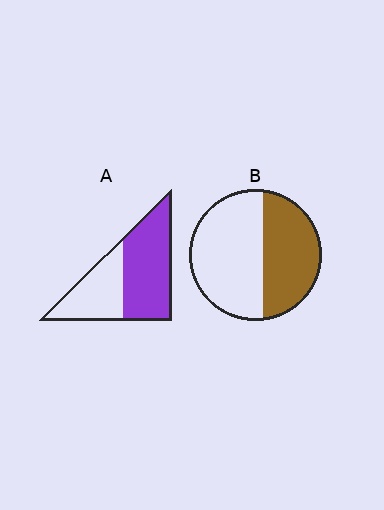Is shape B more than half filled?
No.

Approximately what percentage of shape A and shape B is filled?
A is approximately 60% and B is approximately 45%.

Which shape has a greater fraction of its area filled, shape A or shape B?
Shape A.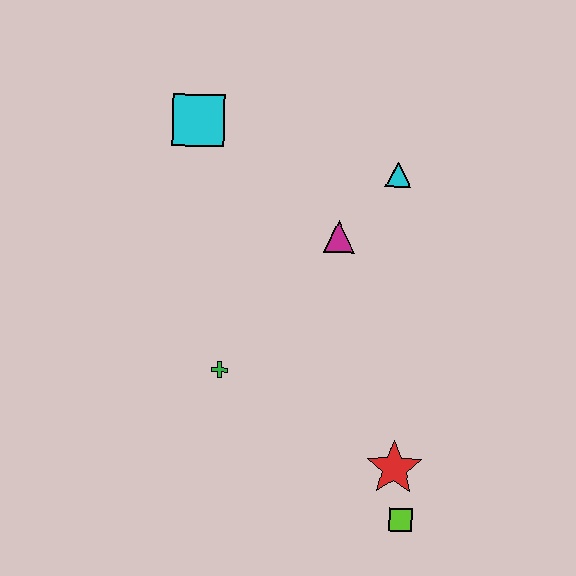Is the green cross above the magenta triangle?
No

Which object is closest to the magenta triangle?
The cyan triangle is closest to the magenta triangle.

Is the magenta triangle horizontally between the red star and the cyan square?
Yes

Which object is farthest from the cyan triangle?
The lime square is farthest from the cyan triangle.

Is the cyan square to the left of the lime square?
Yes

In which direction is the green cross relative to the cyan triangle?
The green cross is below the cyan triangle.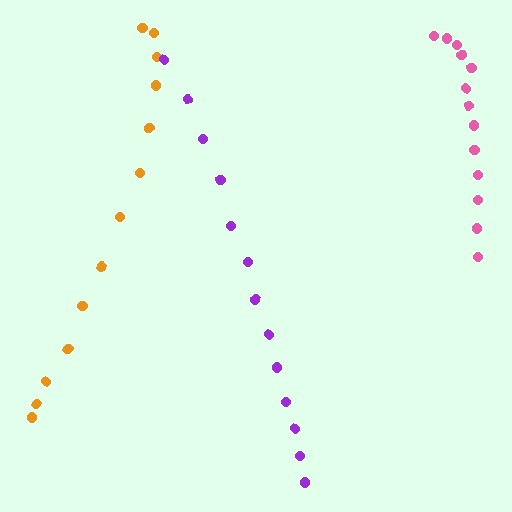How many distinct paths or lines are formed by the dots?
There are 3 distinct paths.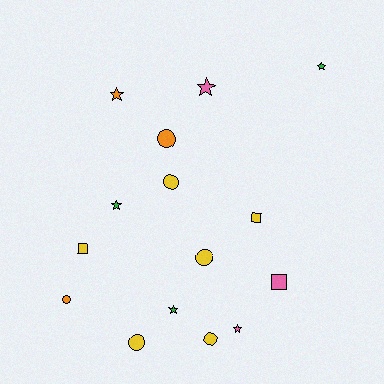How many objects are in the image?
There are 15 objects.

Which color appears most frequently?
Yellow, with 6 objects.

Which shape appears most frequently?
Circle, with 6 objects.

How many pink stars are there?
There are 2 pink stars.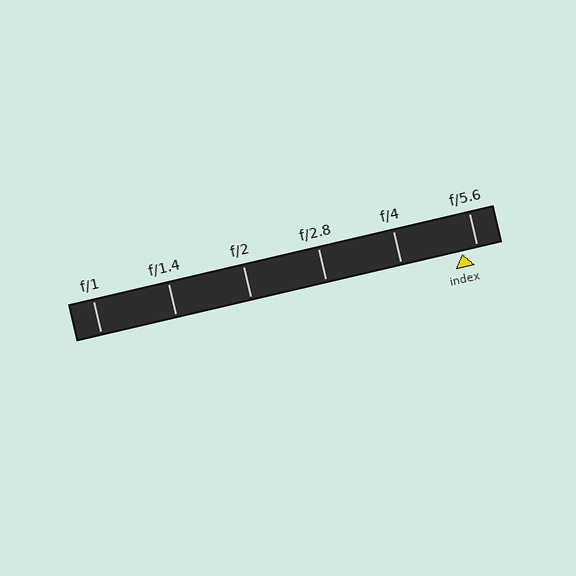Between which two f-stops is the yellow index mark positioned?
The index mark is between f/4 and f/5.6.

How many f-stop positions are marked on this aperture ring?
There are 6 f-stop positions marked.